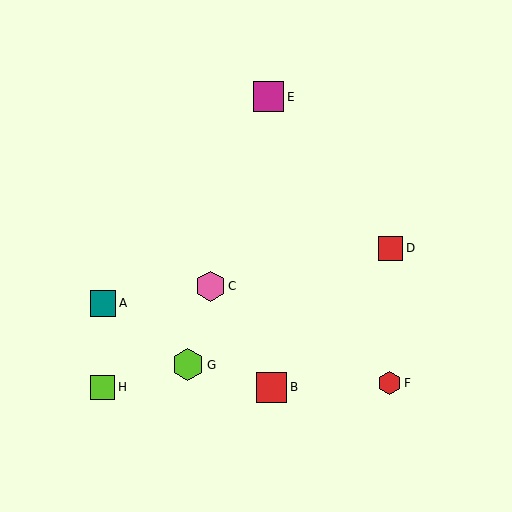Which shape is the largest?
The lime hexagon (labeled G) is the largest.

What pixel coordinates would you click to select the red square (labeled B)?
Click at (271, 387) to select the red square B.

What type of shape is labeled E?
Shape E is a magenta square.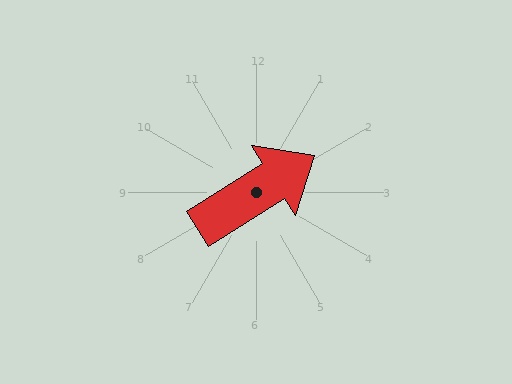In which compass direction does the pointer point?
Northeast.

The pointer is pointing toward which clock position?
Roughly 2 o'clock.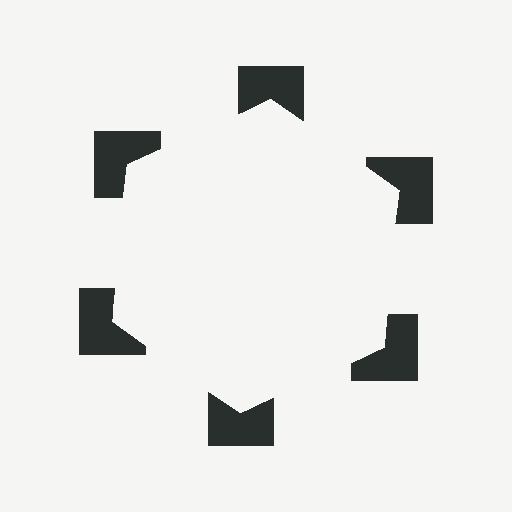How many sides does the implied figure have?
6 sides.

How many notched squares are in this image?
There are 6 — one at each vertex of the illusory hexagon.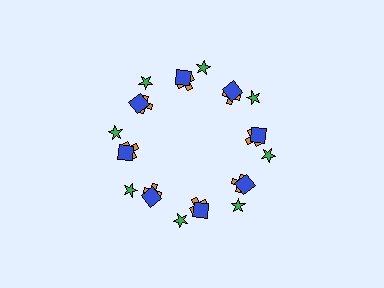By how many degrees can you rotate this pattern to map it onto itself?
The pattern maps onto itself every 45 degrees of rotation.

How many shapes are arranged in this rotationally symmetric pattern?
There are 24 shapes, arranged in 8 groups of 3.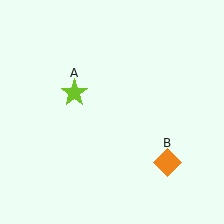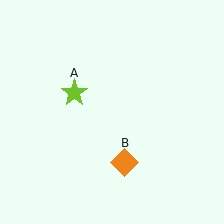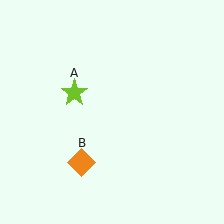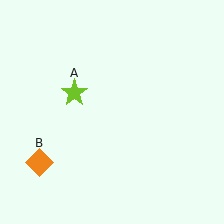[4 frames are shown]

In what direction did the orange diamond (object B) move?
The orange diamond (object B) moved left.